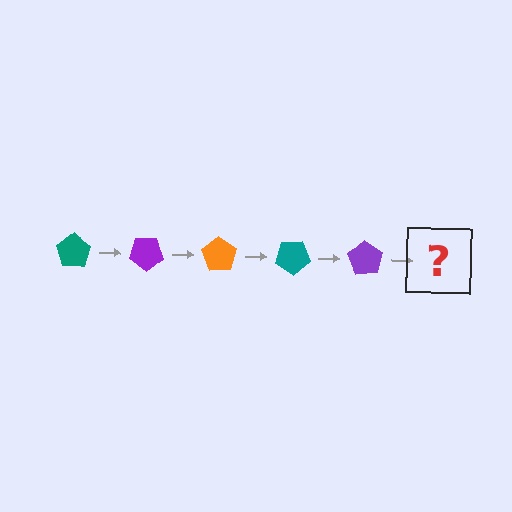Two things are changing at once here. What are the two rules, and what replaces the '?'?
The two rules are that it rotates 35 degrees each step and the color cycles through teal, purple, and orange. The '?' should be an orange pentagon, rotated 175 degrees from the start.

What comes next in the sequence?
The next element should be an orange pentagon, rotated 175 degrees from the start.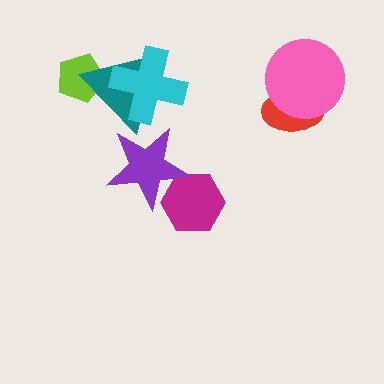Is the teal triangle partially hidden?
Yes, it is partially covered by another shape.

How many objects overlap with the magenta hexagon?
1 object overlaps with the magenta hexagon.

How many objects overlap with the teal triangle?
3 objects overlap with the teal triangle.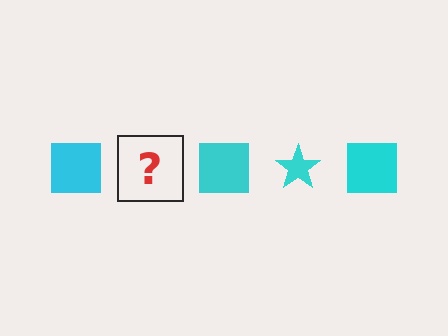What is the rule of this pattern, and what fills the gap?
The rule is that the pattern cycles through square, star shapes in cyan. The gap should be filled with a cyan star.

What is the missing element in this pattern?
The missing element is a cyan star.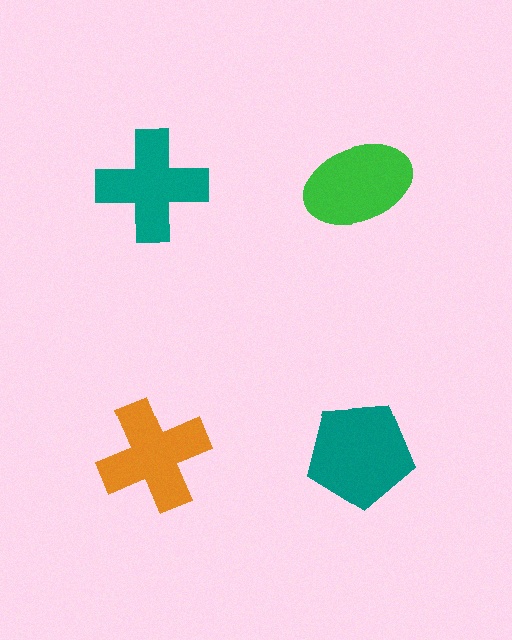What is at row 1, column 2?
A green ellipse.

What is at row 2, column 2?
A teal pentagon.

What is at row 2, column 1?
An orange cross.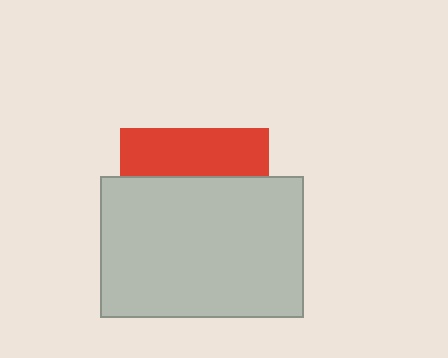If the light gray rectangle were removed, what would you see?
You would see the complete red square.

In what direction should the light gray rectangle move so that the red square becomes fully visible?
The light gray rectangle should move down. That is the shortest direction to clear the overlap and leave the red square fully visible.